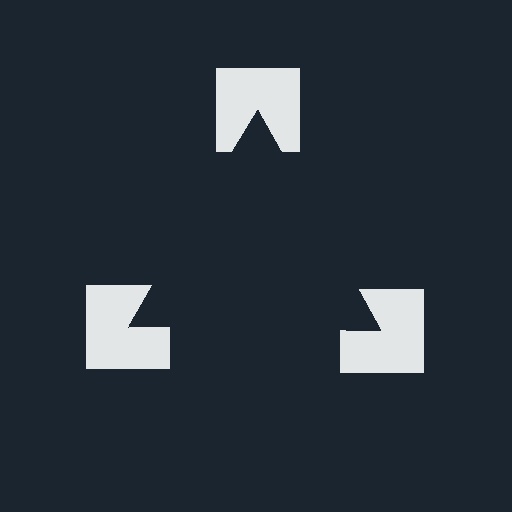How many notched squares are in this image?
There are 3 — one at each vertex of the illusory triangle.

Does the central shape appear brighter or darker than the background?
It typically appears slightly darker than the background, even though no actual brightness change is drawn.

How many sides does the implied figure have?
3 sides.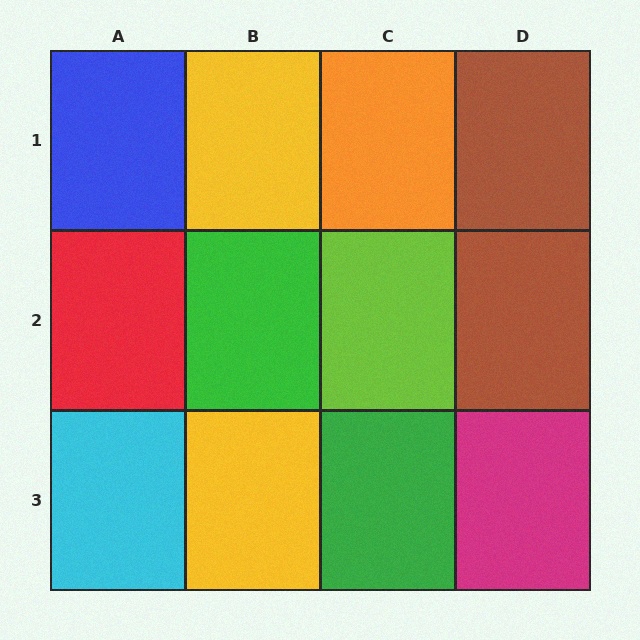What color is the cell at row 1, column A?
Blue.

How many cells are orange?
1 cell is orange.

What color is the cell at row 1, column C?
Orange.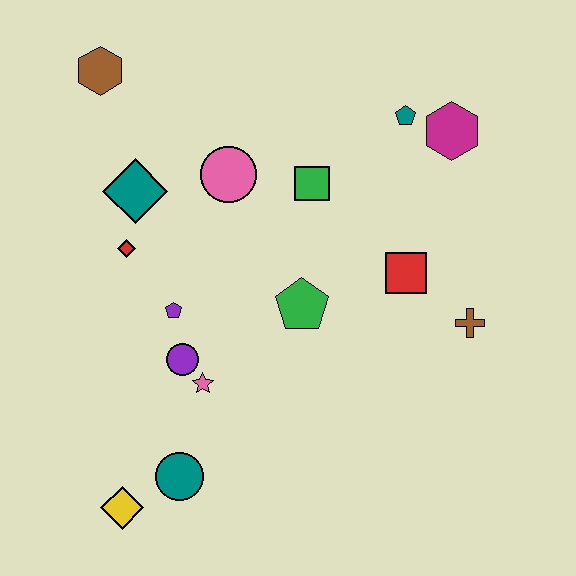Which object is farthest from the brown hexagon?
The brown cross is farthest from the brown hexagon.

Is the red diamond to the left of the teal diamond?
Yes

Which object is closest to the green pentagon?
The red square is closest to the green pentagon.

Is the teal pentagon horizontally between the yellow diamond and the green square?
No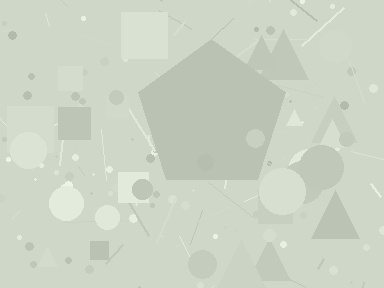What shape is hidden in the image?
A pentagon is hidden in the image.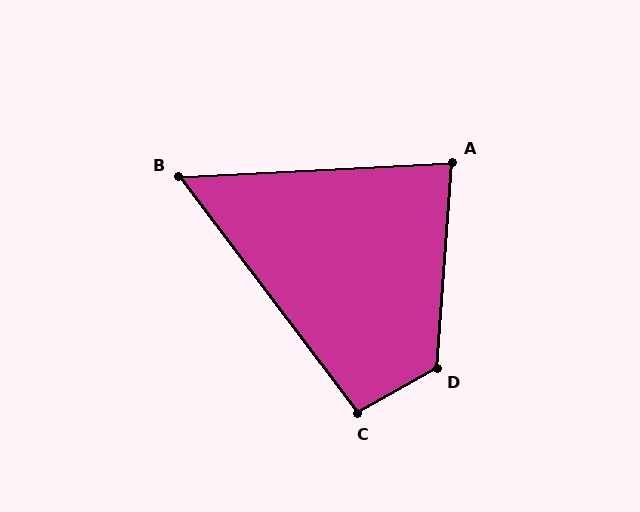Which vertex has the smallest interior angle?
B, at approximately 56 degrees.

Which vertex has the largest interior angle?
D, at approximately 124 degrees.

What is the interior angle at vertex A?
Approximately 83 degrees (acute).